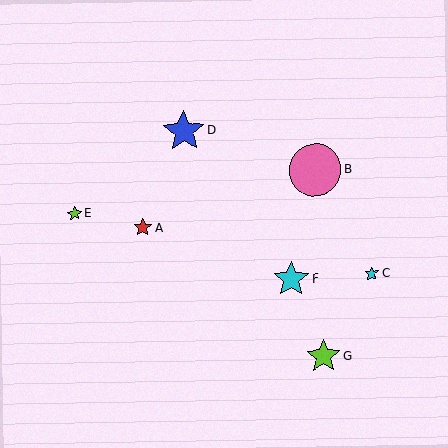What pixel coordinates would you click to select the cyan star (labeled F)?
Click at (291, 279) to select the cyan star F.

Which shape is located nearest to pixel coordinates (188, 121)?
The blue star (labeled D) at (184, 131) is nearest to that location.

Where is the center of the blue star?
The center of the blue star is at (184, 131).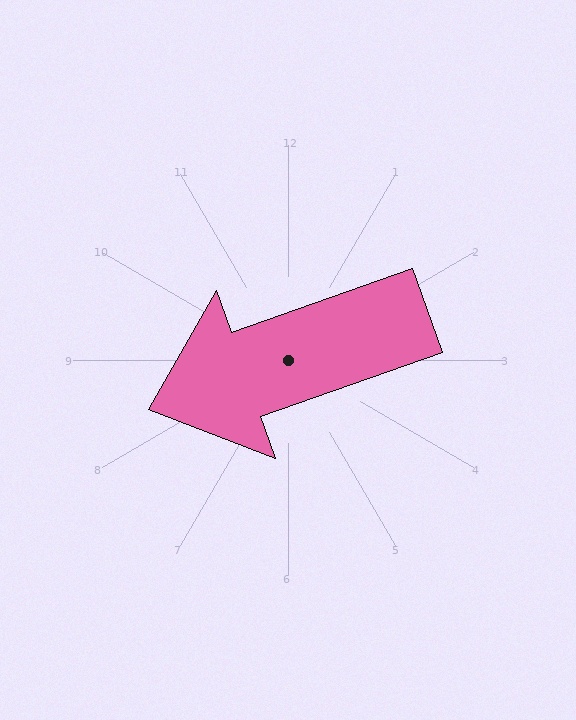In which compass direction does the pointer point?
West.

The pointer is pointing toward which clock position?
Roughly 8 o'clock.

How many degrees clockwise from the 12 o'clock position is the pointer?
Approximately 251 degrees.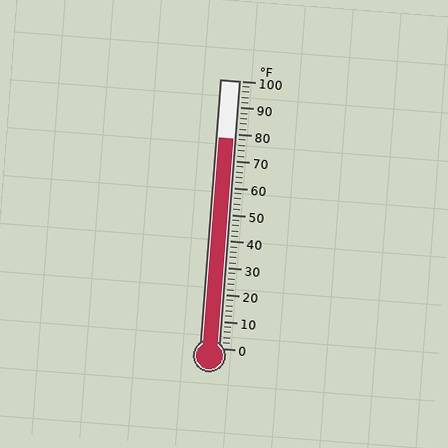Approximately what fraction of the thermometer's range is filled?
The thermometer is filled to approximately 80% of its range.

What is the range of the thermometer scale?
The thermometer scale ranges from 0°F to 100°F.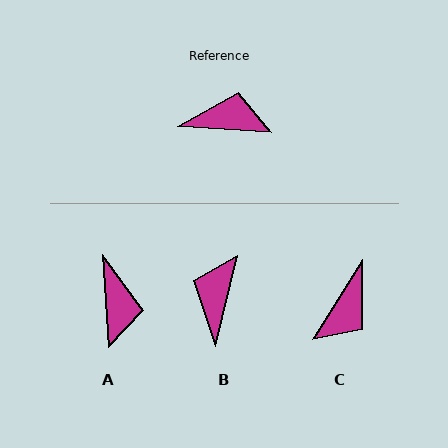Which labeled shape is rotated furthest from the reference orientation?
C, about 119 degrees away.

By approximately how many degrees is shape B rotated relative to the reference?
Approximately 80 degrees counter-clockwise.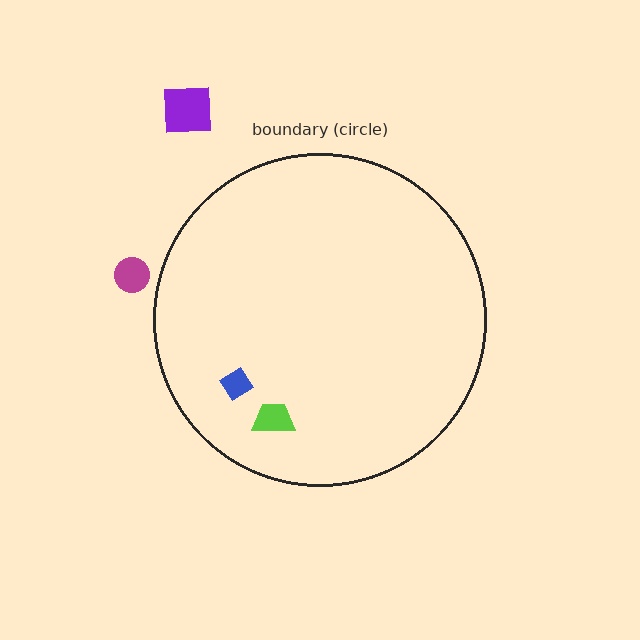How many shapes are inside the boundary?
2 inside, 2 outside.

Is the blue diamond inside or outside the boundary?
Inside.